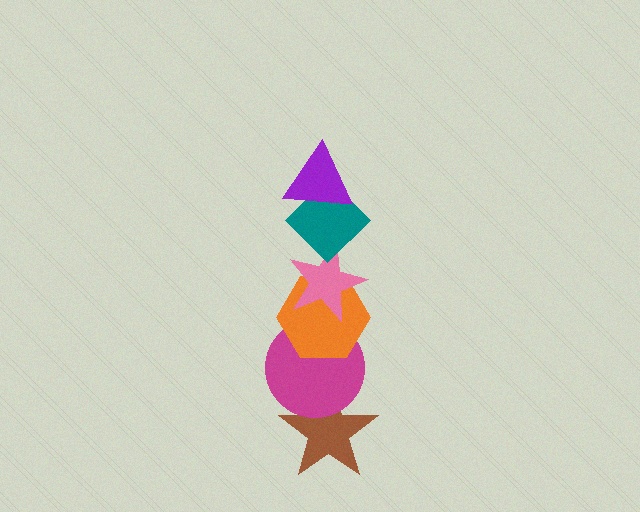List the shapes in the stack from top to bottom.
From top to bottom: the purple triangle, the teal diamond, the pink star, the orange hexagon, the magenta circle, the brown star.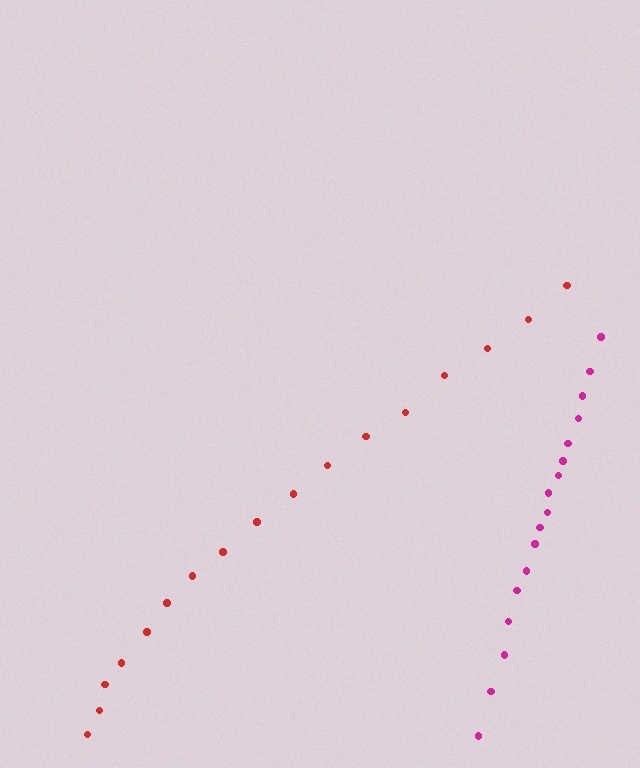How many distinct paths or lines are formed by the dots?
There are 2 distinct paths.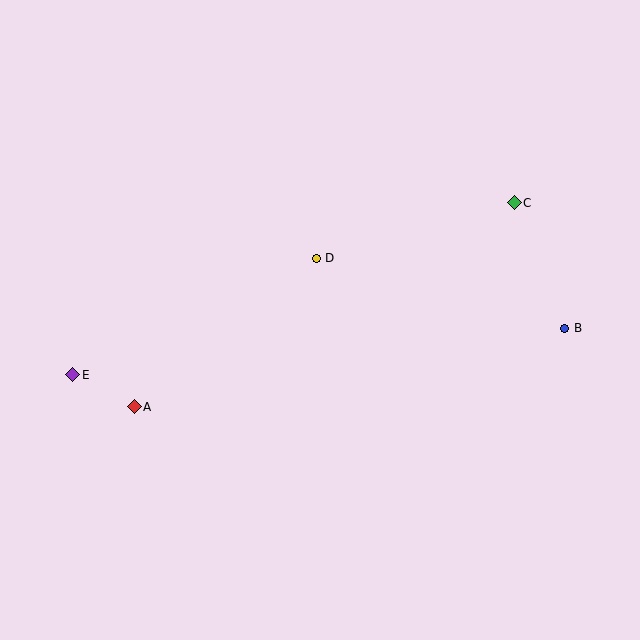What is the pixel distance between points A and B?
The distance between A and B is 437 pixels.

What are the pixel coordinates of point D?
Point D is at (316, 258).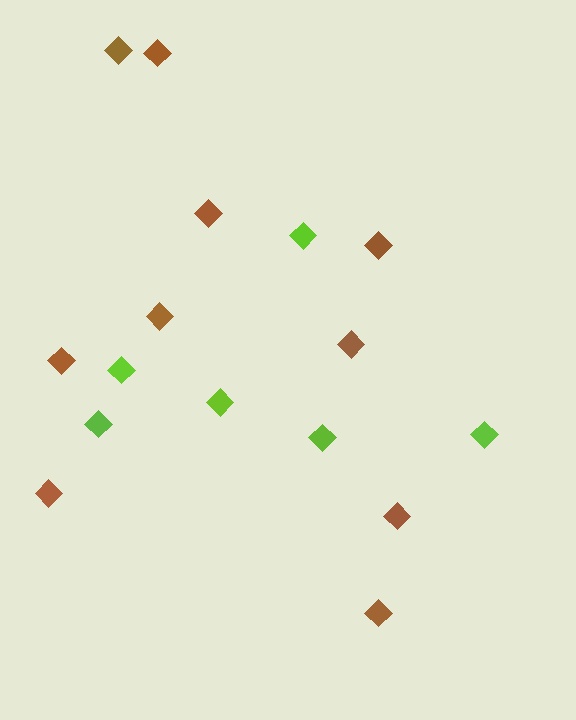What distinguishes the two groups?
There are 2 groups: one group of lime diamonds (6) and one group of brown diamonds (10).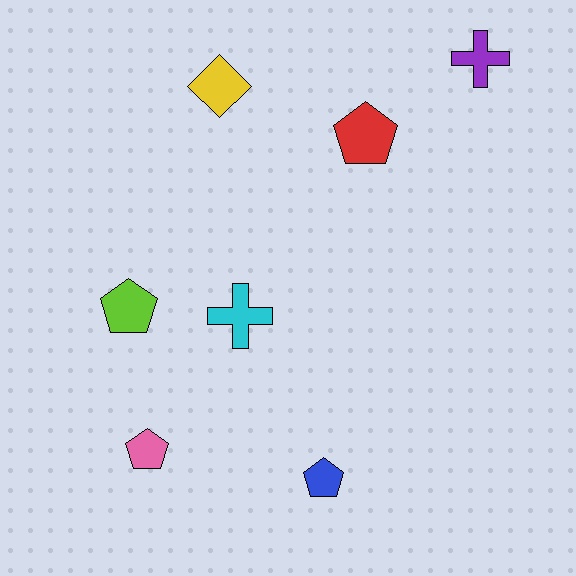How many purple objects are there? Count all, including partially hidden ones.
There is 1 purple object.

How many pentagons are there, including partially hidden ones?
There are 4 pentagons.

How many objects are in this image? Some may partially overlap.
There are 7 objects.